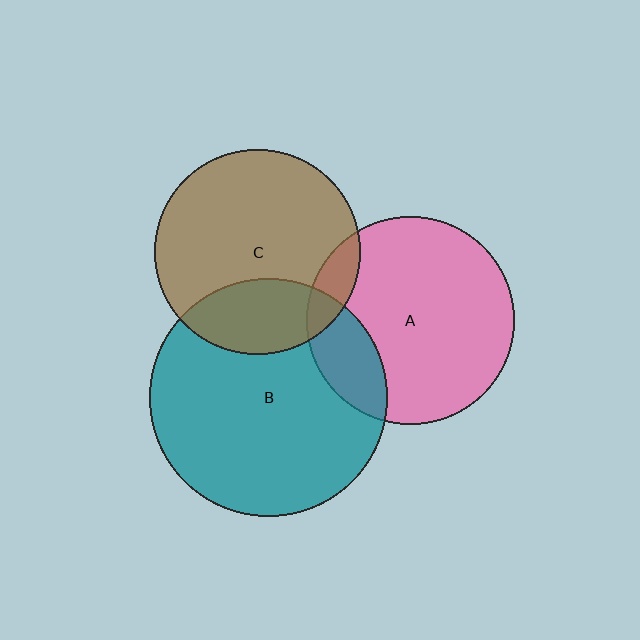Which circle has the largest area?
Circle B (teal).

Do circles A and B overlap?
Yes.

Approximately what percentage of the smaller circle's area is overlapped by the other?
Approximately 20%.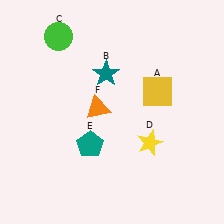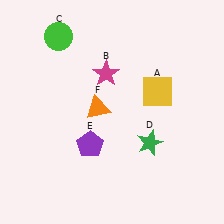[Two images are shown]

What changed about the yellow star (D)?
In Image 1, D is yellow. In Image 2, it changed to green.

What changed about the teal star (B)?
In Image 1, B is teal. In Image 2, it changed to magenta.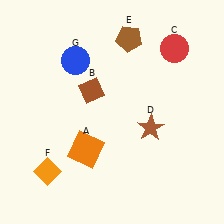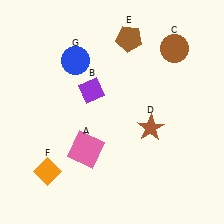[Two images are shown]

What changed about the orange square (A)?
In Image 1, A is orange. In Image 2, it changed to pink.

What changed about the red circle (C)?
In Image 1, C is red. In Image 2, it changed to brown.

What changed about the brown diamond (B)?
In Image 1, B is brown. In Image 2, it changed to purple.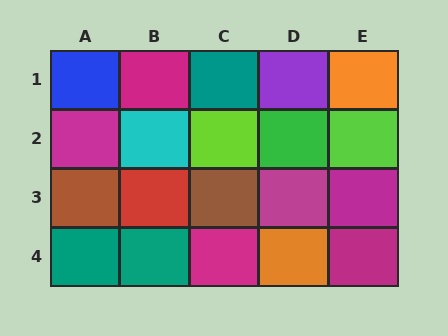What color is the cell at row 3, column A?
Brown.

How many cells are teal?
3 cells are teal.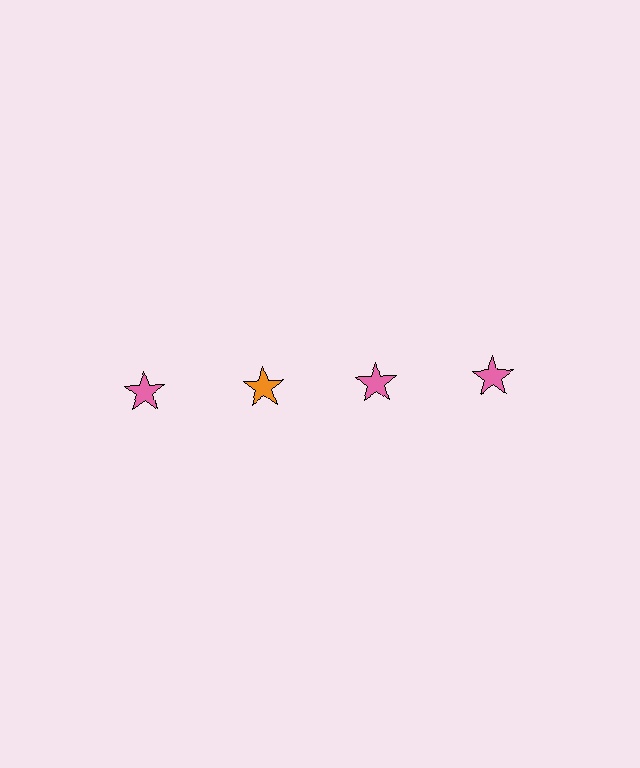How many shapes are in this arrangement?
There are 4 shapes arranged in a grid pattern.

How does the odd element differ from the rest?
It has a different color: orange instead of pink.